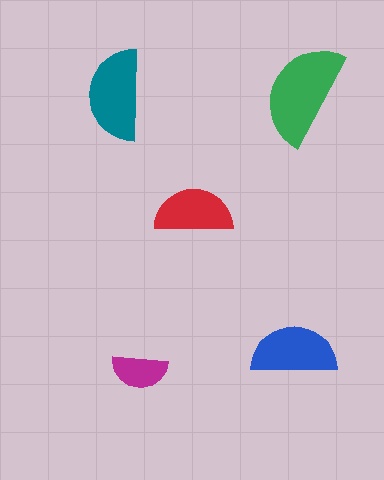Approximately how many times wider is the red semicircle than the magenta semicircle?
About 1.5 times wider.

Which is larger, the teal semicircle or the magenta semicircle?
The teal one.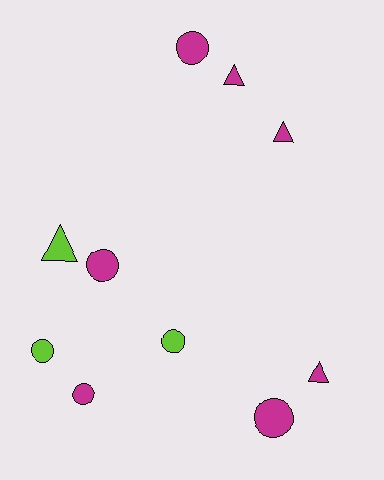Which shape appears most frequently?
Circle, with 6 objects.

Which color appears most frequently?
Magenta, with 7 objects.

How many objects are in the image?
There are 10 objects.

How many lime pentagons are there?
There are no lime pentagons.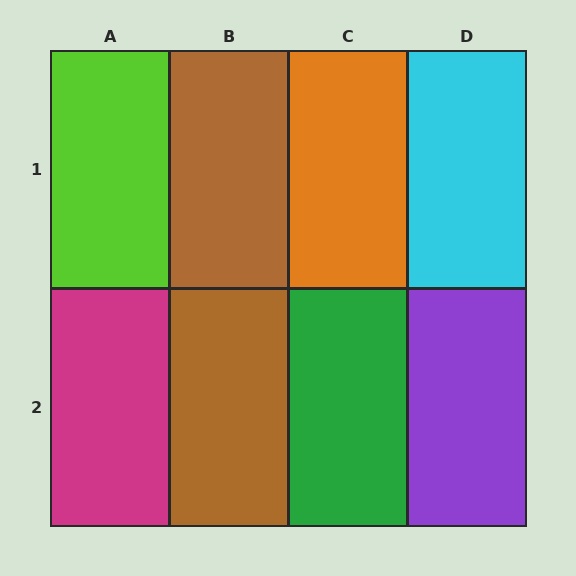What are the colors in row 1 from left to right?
Lime, brown, orange, cyan.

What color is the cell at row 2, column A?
Magenta.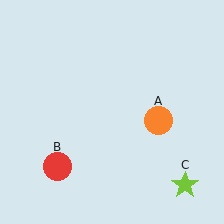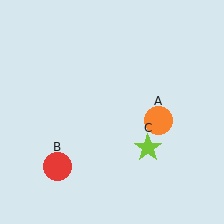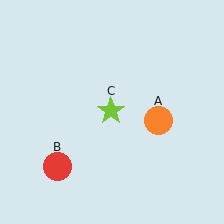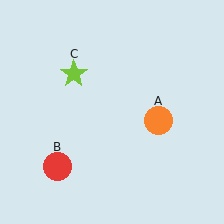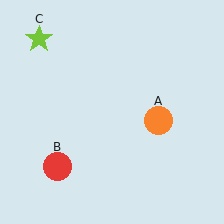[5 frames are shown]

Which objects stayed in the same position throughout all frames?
Orange circle (object A) and red circle (object B) remained stationary.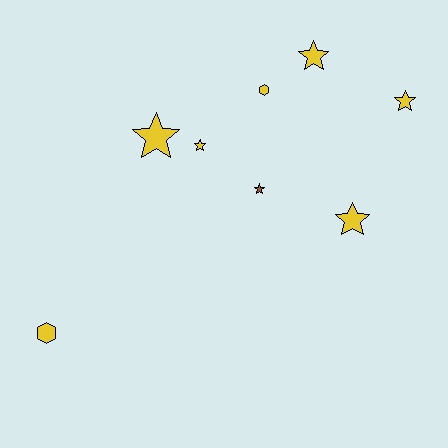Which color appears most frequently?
Yellow, with 7 objects.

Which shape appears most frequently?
Star, with 6 objects.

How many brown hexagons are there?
There are no brown hexagons.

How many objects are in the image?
There are 8 objects.